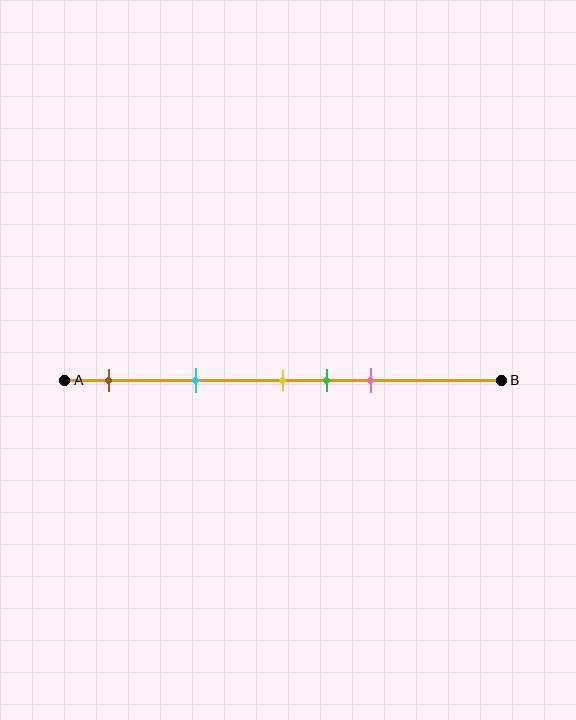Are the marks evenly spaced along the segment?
No, the marks are not evenly spaced.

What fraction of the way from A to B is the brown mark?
The brown mark is approximately 10% (0.1) of the way from A to B.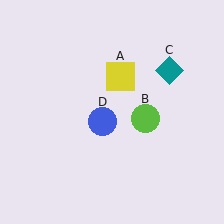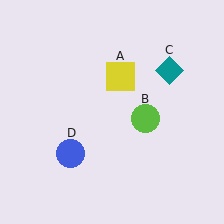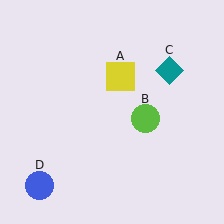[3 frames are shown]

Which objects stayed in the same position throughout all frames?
Yellow square (object A) and lime circle (object B) and teal diamond (object C) remained stationary.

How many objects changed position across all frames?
1 object changed position: blue circle (object D).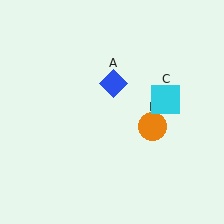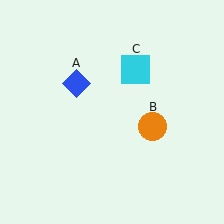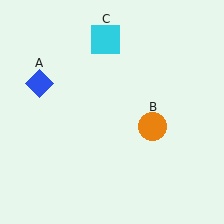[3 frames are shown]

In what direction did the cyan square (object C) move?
The cyan square (object C) moved up and to the left.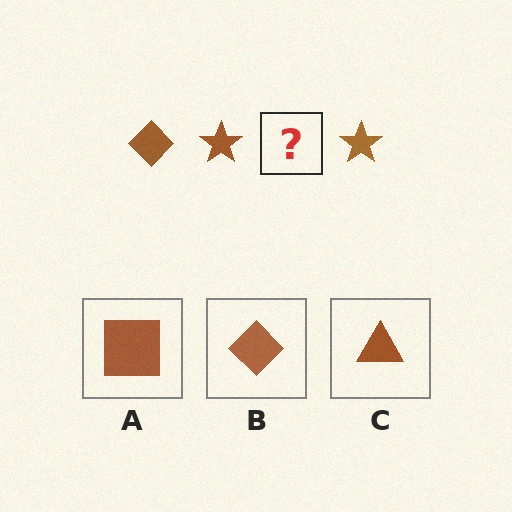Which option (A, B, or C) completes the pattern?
B.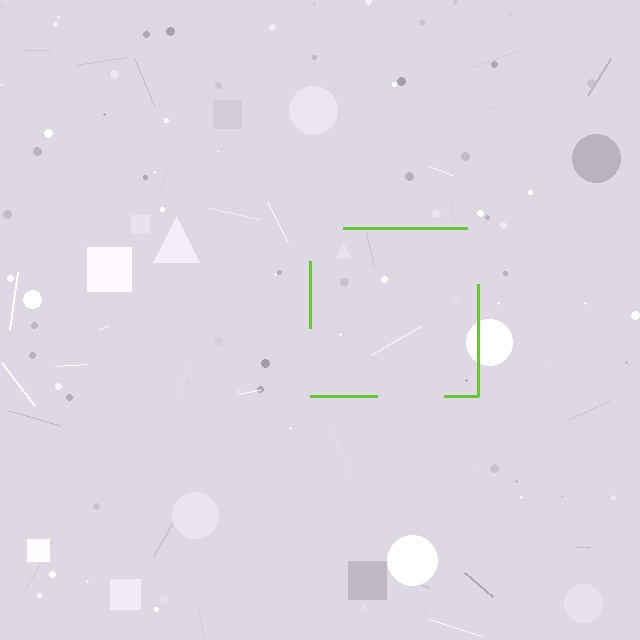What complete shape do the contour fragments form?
The contour fragments form a square.